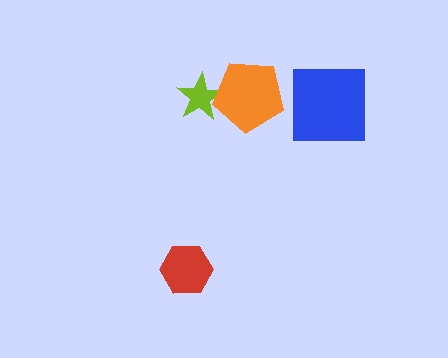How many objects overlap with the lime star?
1 object overlaps with the lime star.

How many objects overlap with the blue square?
0 objects overlap with the blue square.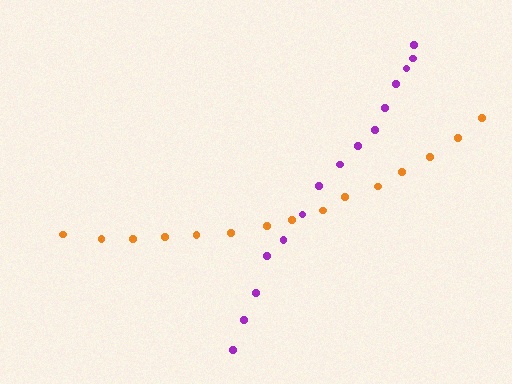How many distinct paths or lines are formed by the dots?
There are 2 distinct paths.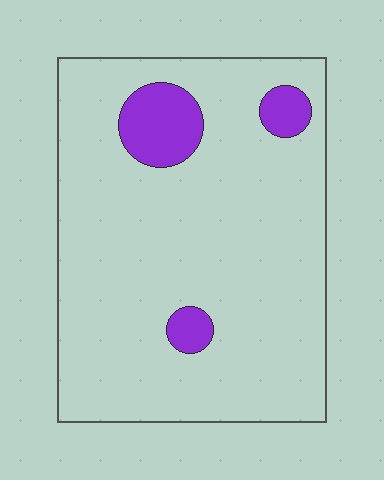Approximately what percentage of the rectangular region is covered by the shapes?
Approximately 10%.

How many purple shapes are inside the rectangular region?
3.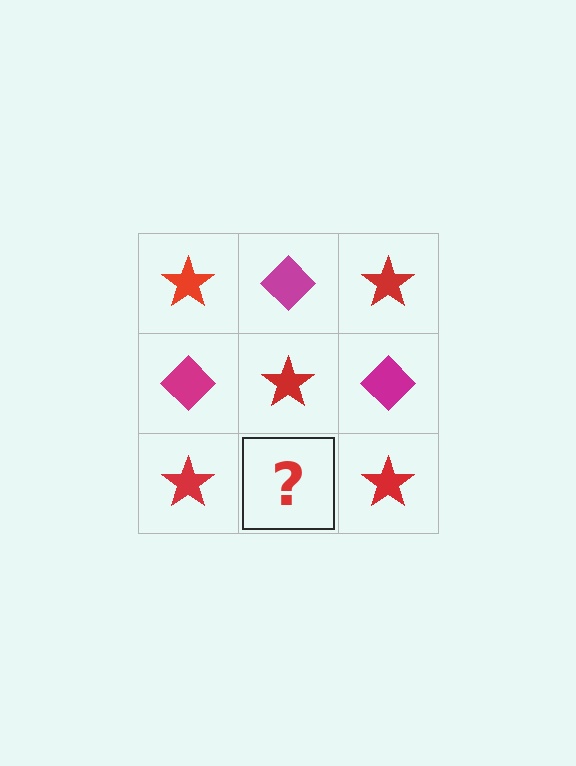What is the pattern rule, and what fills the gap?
The rule is that it alternates red star and magenta diamond in a checkerboard pattern. The gap should be filled with a magenta diamond.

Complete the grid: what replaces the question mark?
The question mark should be replaced with a magenta diamond.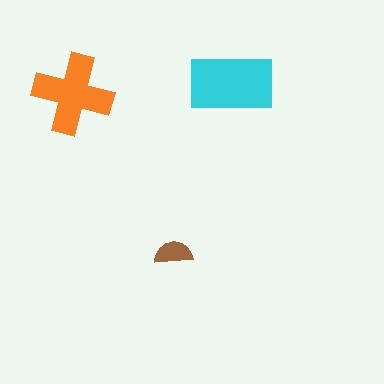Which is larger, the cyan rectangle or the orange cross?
The cyan rectangle.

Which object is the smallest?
The brown semicircle.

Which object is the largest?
The cyan rectangle.